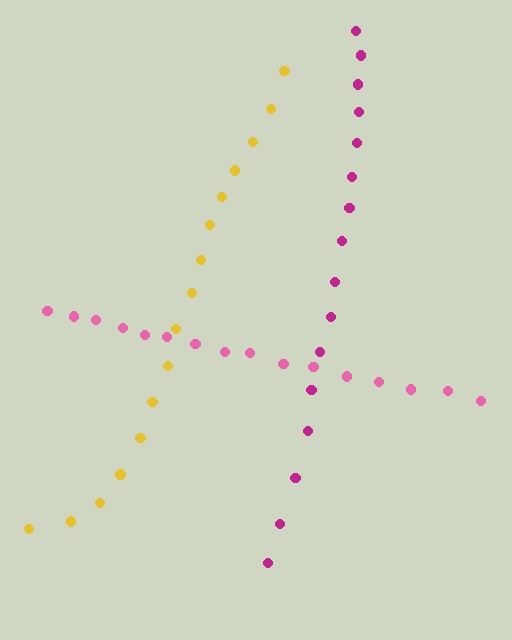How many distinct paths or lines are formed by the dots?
There are 3 distinct paths.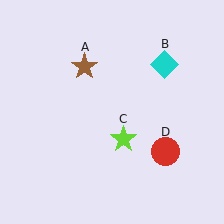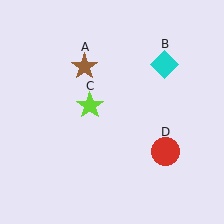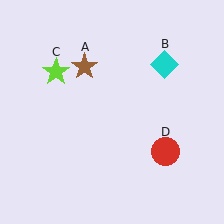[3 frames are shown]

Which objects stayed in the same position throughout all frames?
Brown star (object A) and cyan diamond (object B) and red circle (object D) remained stationary.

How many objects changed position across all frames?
1 object changed position: lime star (object C).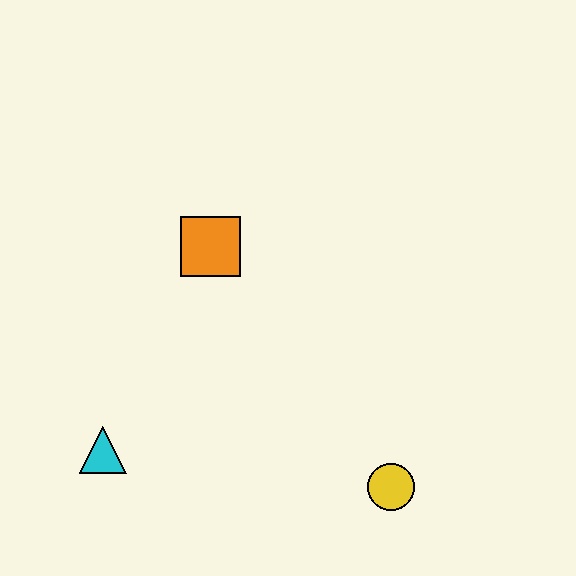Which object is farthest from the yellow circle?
The orange square is farthest from the yellow circle.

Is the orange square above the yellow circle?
Yes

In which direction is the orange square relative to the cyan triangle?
The orange square is above the cyan triangle.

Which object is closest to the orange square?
The cyan triangle is closest to the orange square.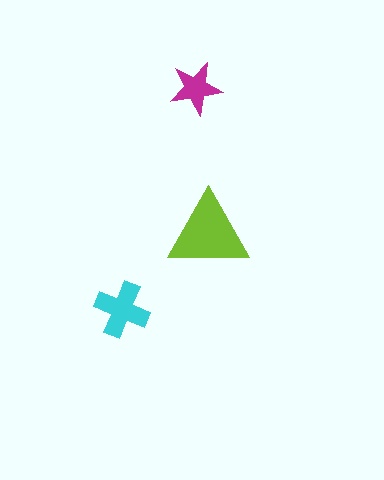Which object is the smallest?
The magenta star.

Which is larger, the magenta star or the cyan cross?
The cyan cross.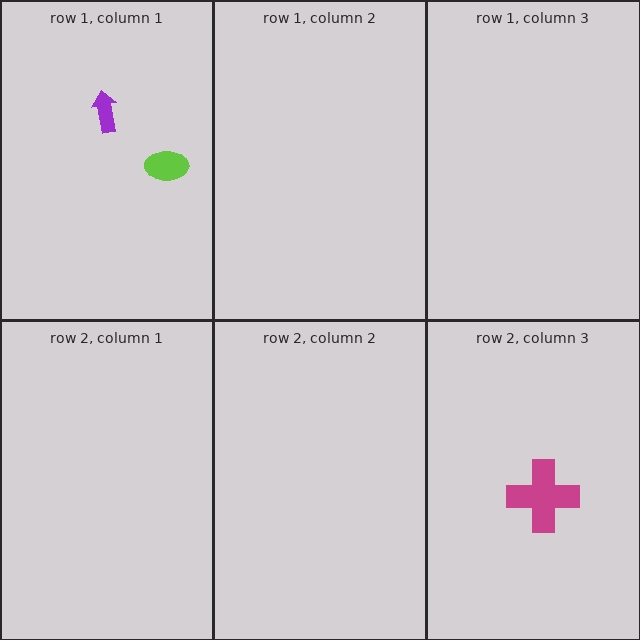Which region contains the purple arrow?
The row 1, column 1 region.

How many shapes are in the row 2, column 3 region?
1.